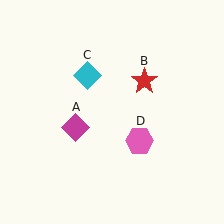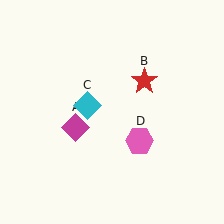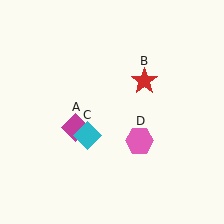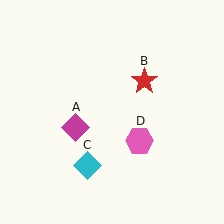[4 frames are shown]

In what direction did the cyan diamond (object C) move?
The cyan diamond (object C) moved down.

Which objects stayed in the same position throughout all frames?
Magenta diamond (object A) and red star (object B) and pink hexagon (object D) remained stationary.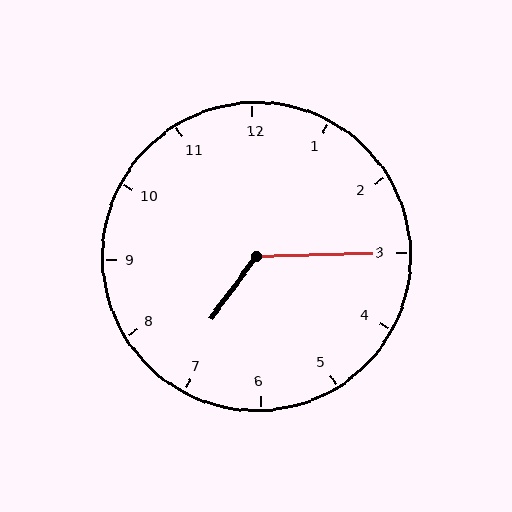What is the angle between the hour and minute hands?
Approximately 128 degrees.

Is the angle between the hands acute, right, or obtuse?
It is obtuse.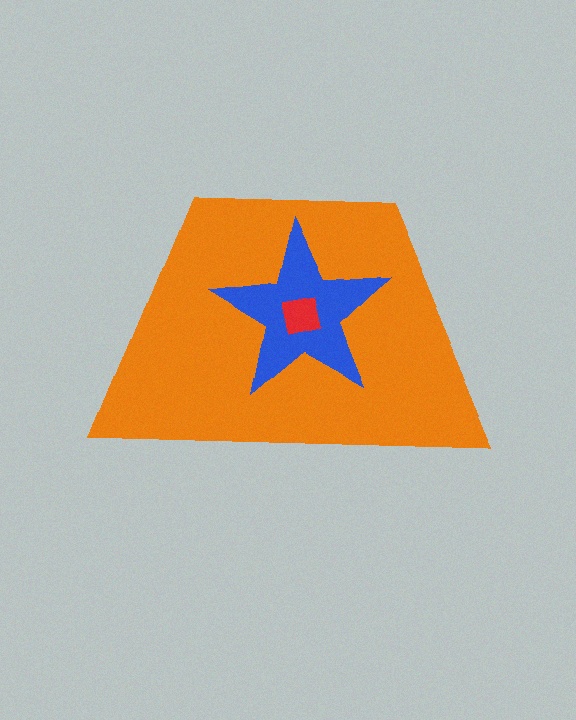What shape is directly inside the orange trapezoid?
The blue star.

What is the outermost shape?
The orange trapezoid.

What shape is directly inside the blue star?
The red square.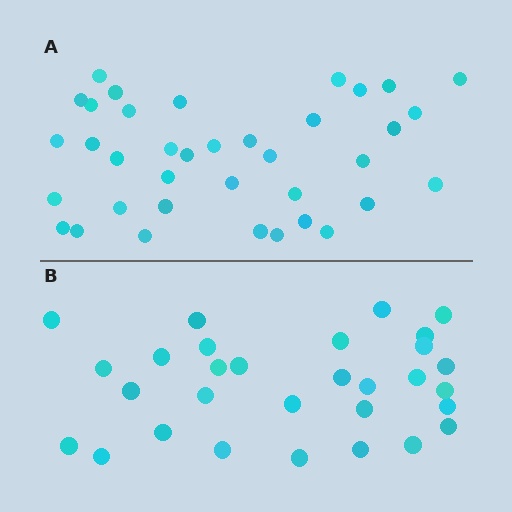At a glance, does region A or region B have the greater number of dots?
Region A (the top region) has more dots.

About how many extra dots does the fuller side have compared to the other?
Region A has roughly 8 or so more dots than region B.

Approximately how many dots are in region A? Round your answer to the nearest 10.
About 40 dots. (The exact count is 37, which rounds to 40.)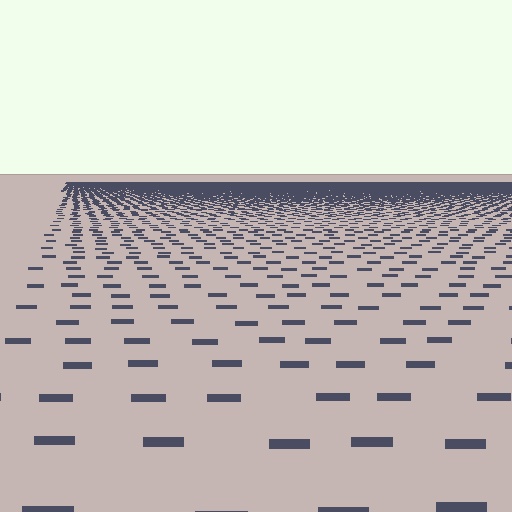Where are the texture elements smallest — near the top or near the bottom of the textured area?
Near the top.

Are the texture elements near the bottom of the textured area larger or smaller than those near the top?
Larger. Near the bottom, elements are closer to the viewer and appear at a bigger on-screen size.